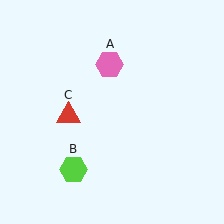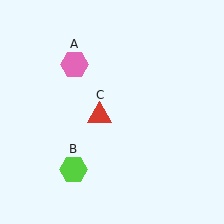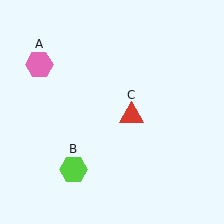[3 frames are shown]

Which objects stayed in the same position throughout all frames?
Lime hexagon (object B) remained stationary.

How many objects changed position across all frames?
2 objects changed position: pink hexagon (object A), red triangle (object C).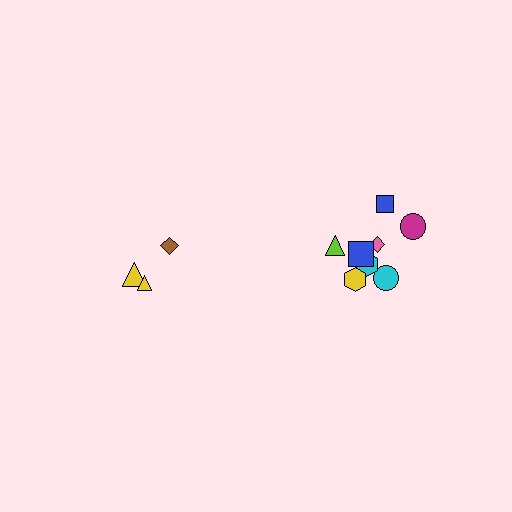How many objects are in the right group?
There are 8 objects.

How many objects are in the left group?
There are 3 objects.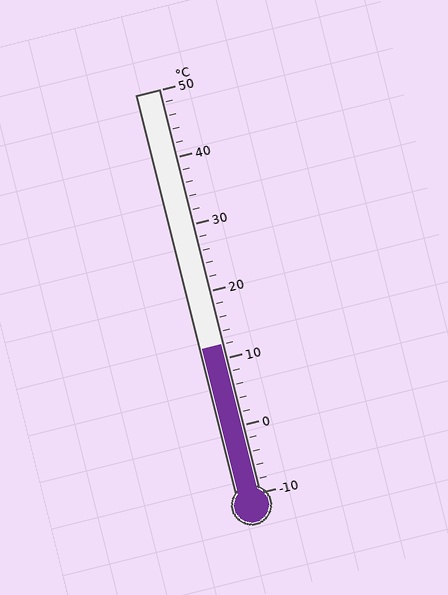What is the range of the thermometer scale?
The thermometer scale ranges from -10°C to 50°C.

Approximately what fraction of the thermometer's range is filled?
The thermometer is filled to approximately 35% of its range.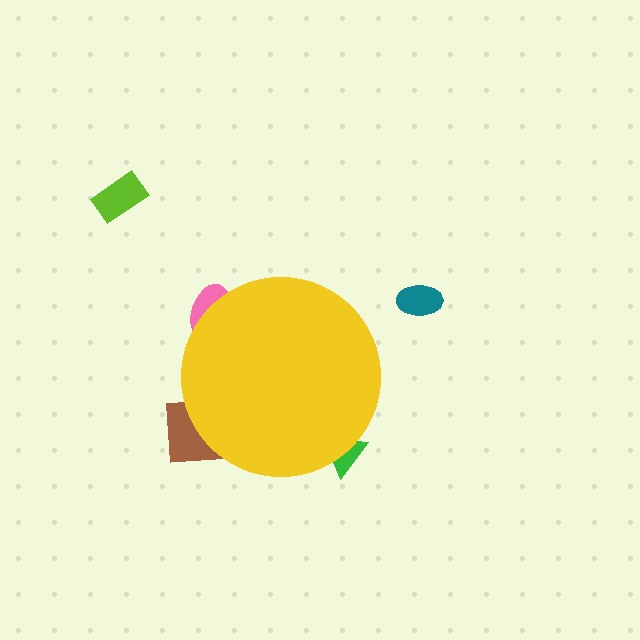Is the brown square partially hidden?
Yes, the brown square is partially hidden behind the yellow circle.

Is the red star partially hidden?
Yes, the red star is partially hidden behind the yellow circle.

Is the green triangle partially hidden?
Yes, the green triangle is partially hidden behind the yellow circle.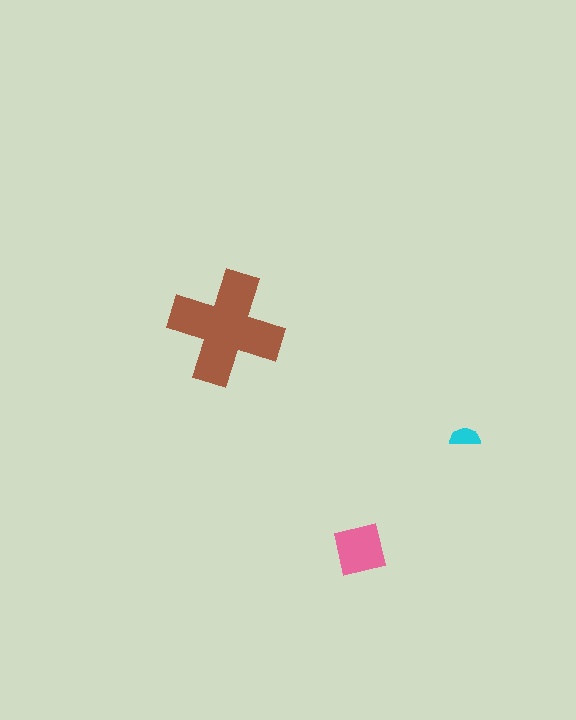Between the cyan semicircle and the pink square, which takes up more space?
The pink square.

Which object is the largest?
The brown cross.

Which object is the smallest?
The cyan semicircle.